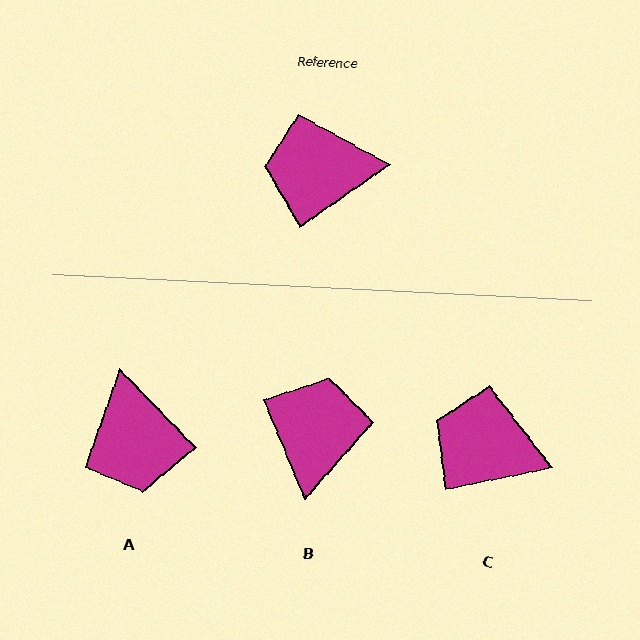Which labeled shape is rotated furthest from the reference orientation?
B, about 102 degrees away.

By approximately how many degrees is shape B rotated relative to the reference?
Approximately 102 degrees clockwise.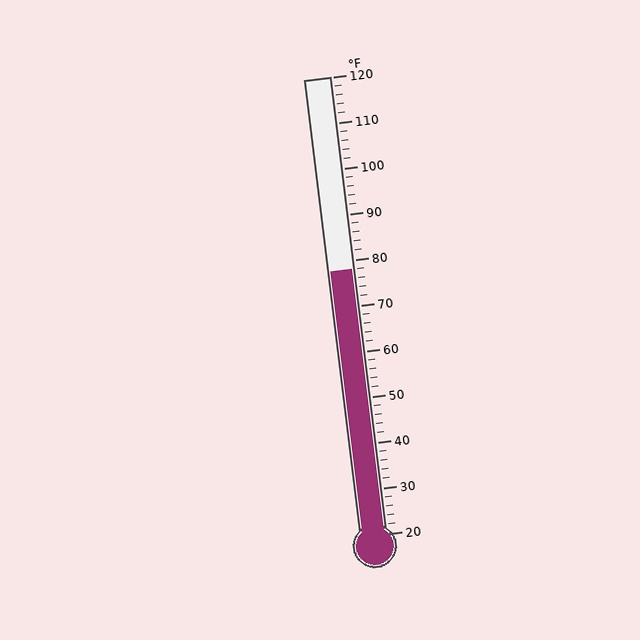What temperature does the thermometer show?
The thermometer shows approximately 78°F.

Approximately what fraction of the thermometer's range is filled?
The thermometer is filled to approximately 60% of its range.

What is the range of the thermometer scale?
The thermometer scale ranges from 20°F to 120°F.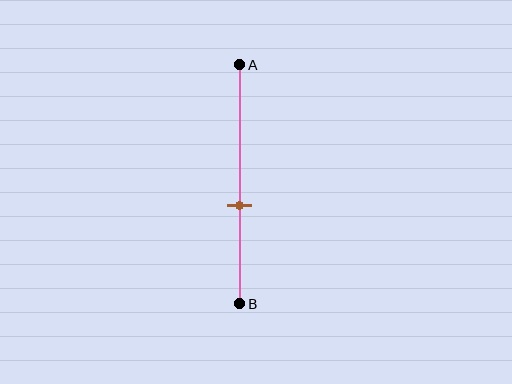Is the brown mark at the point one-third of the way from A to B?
No, the mark is at about 60% from A, not at the 33% one-third point.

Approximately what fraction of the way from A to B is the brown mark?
The brown mark is approximately 60% of the way from A to B.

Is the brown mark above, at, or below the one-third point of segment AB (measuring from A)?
The brown mark is below the one-third point of segment AB.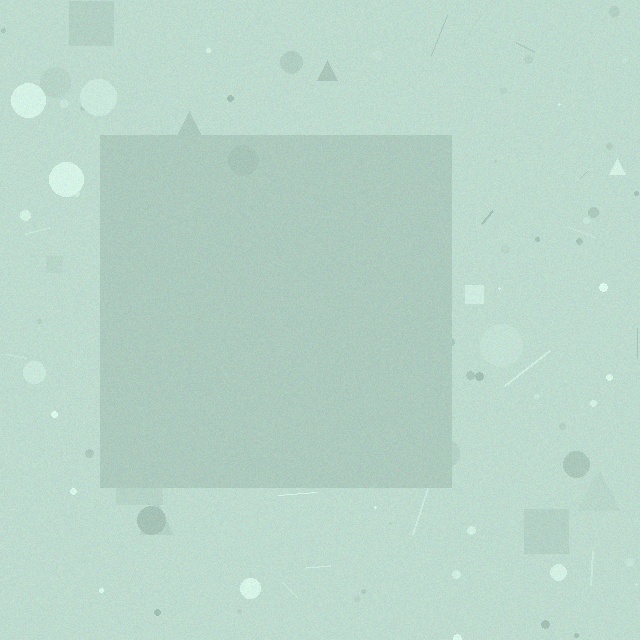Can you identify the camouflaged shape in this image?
The camouflaged shape is a square.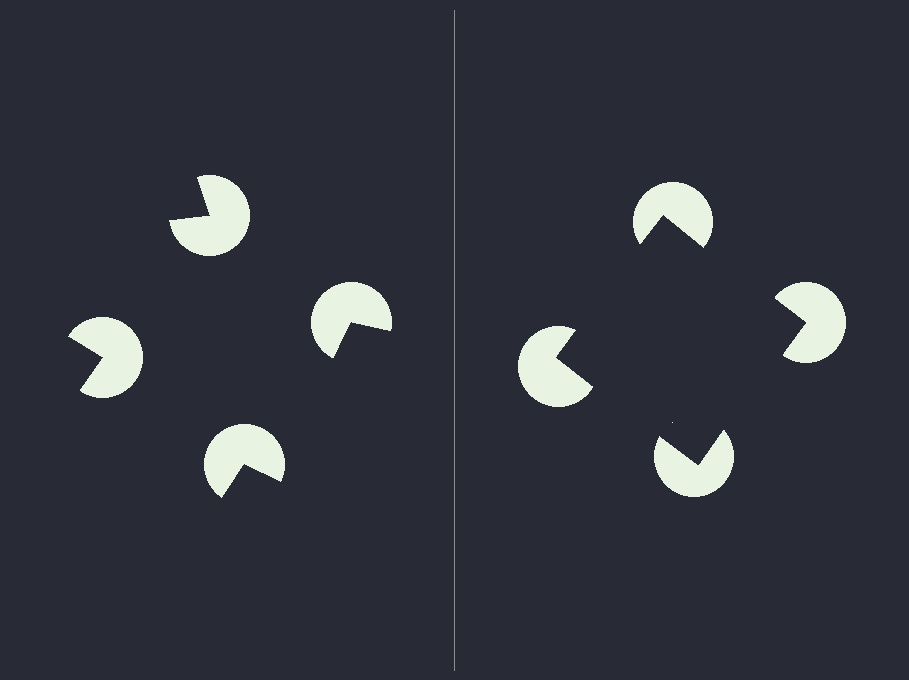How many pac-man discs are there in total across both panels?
8 — 4 on each side.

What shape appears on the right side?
An illusory square.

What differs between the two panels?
The pac-man discs are positioned identically on both sides; only the wedge orientations differ. On the right they align to a square; on the left they are misaligned.